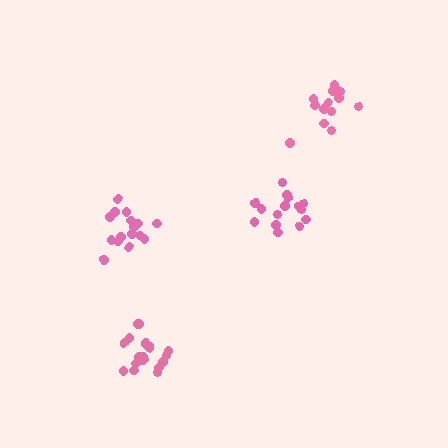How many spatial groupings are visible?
There are 4 spatial groupings.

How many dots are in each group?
Group 1: 16 dots, Group 2: 15 dots, Group 3: 19 dots, Group 4: 14 dots (64 total).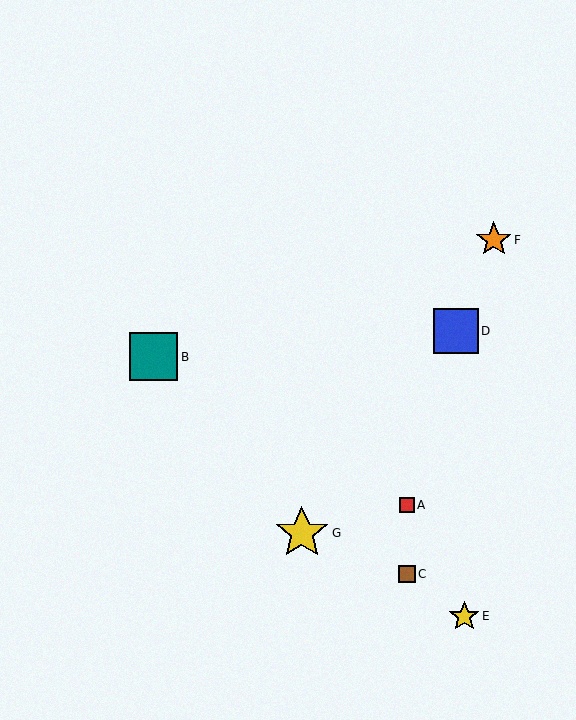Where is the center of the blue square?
The center of the blue square is at (456, 331).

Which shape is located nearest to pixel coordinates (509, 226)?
The orange star (labeled F) at (494, 240) is nearest to that location.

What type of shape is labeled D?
Shape D is a blue square.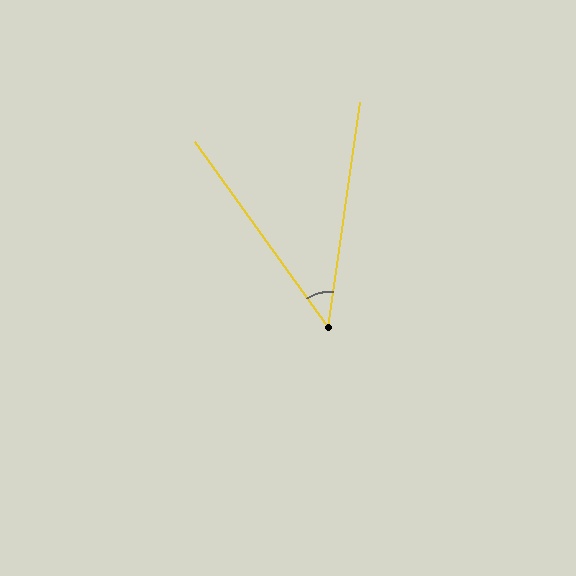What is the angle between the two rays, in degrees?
Approximately 44 degrees.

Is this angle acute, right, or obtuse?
It is acute.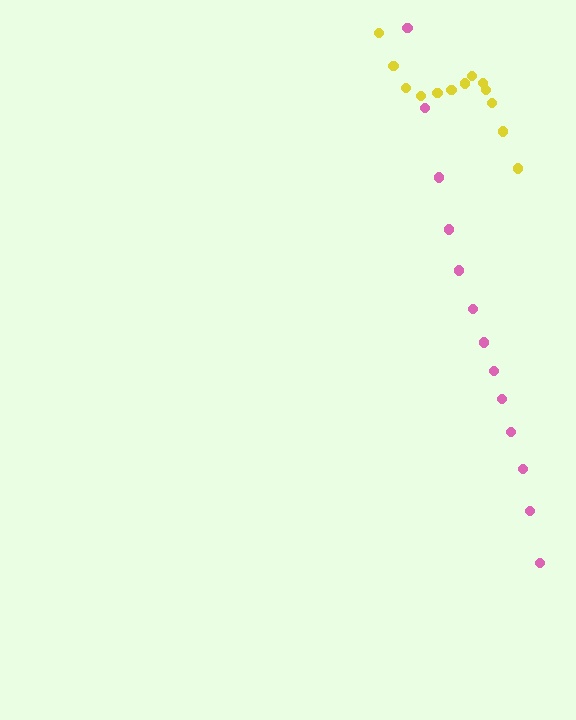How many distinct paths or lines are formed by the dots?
There are 2 distinct paths.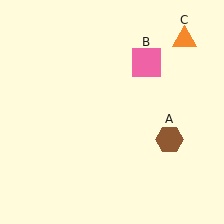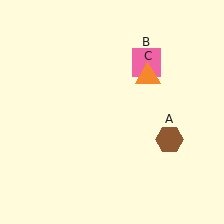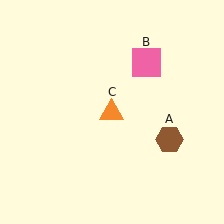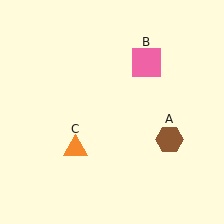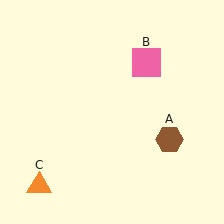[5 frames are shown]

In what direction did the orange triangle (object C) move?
The orange triangle (object C) moved down and to the left.